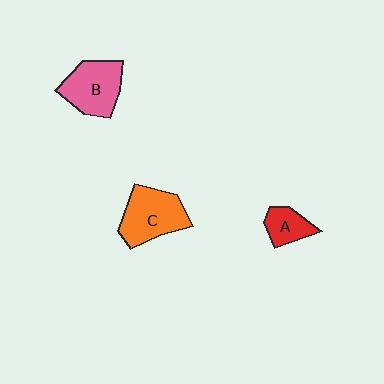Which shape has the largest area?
Shape C (orange).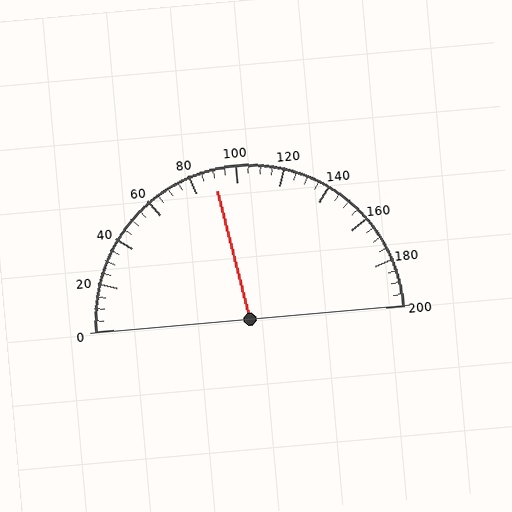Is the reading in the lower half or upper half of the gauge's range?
The reading is in the lower half of the range (0 to 200).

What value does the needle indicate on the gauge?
The needle indicates approximately 90.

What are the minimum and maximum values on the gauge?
The gauge ranges from 0 to 200.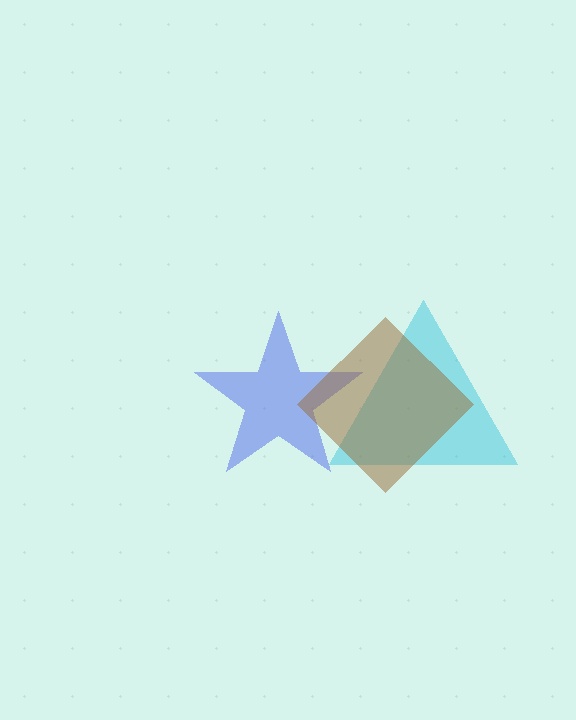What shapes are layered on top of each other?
The layered shapes are: a cyan triangle, a blue star, a brown diamond.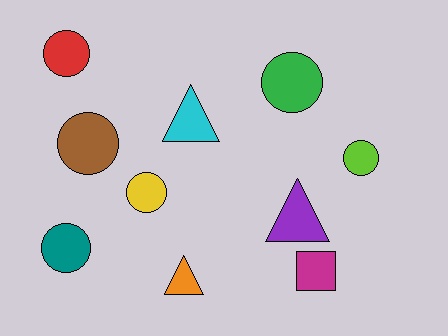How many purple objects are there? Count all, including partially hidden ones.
There is 1 purple object.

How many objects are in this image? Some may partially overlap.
There are 10 objects.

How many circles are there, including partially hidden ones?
There are 6 circles.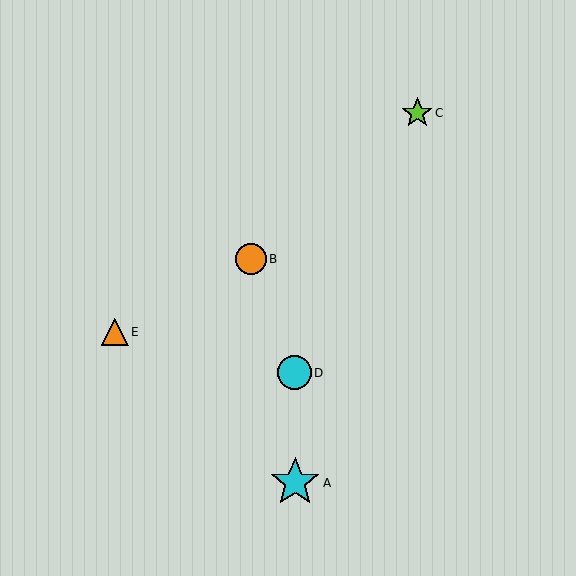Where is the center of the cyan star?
The center of the cyan star is at (295, 483).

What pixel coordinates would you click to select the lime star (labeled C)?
Click at (417, 113) to select the lime star C.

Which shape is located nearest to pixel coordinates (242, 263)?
The orange circle (labeled B) at (251, 259) is nearest to that location.